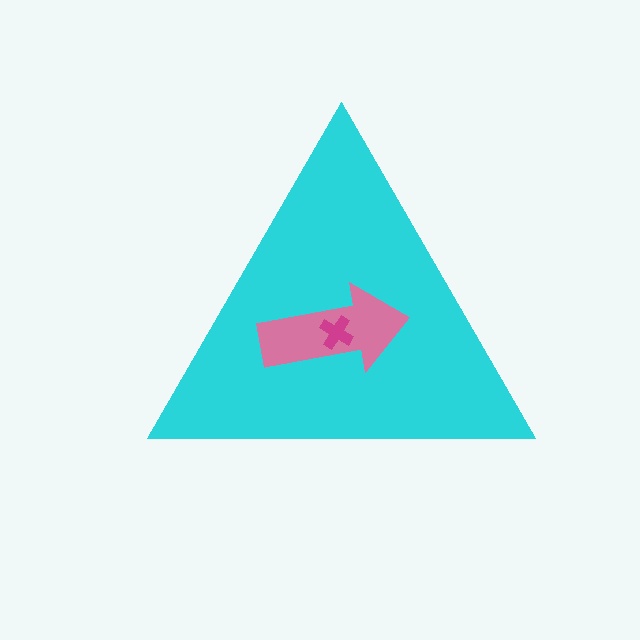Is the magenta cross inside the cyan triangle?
Yes.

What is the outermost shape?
The cyan triangle.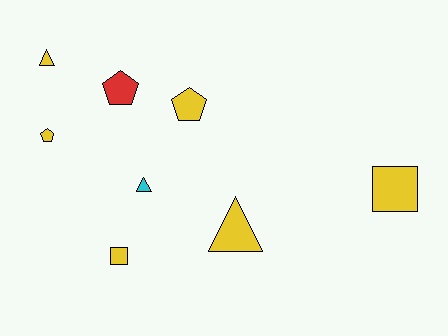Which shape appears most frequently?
Triangle, with 3 objects.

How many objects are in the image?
There are 8 objects.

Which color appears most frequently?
Yellow, with 6 objects.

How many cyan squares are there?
There are no cyan squares.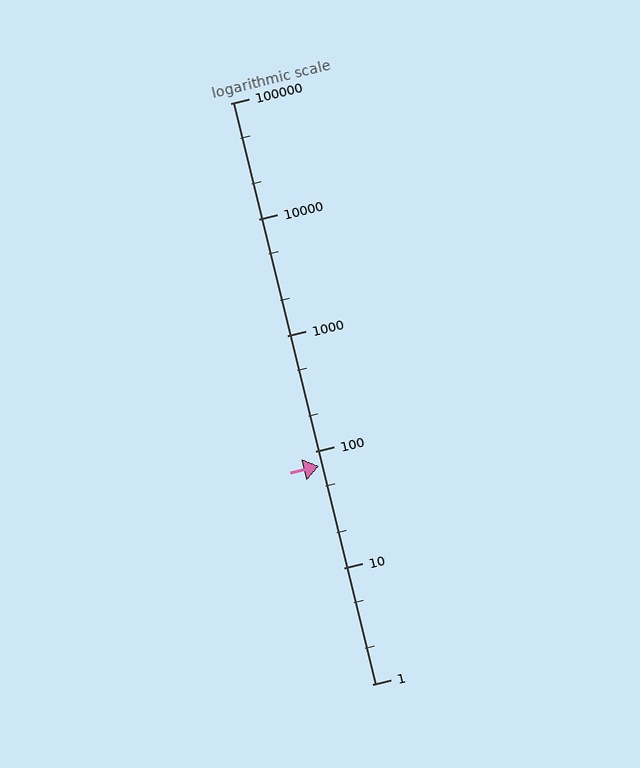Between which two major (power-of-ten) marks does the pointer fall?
The pointer is between 10 and 100.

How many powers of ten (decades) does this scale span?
The scale spans 5 decades, from 1 to 100000.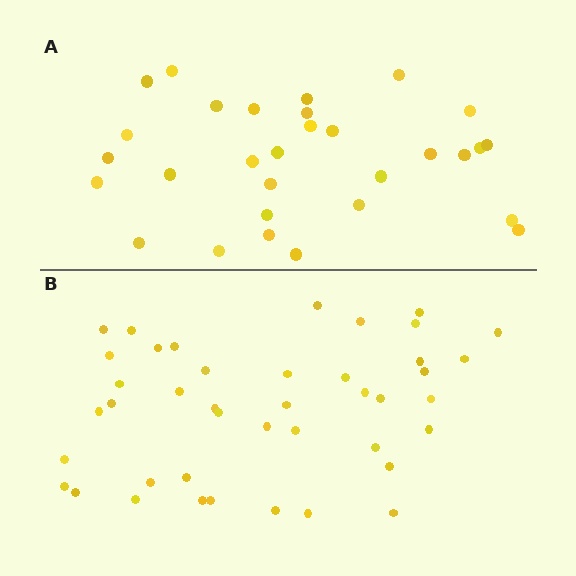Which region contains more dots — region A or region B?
Region B (the bottom region) has more dots.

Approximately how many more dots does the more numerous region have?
Region B has roughly 12 or so more dots than region A.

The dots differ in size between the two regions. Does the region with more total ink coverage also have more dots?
No. Region A has more total ink coverage because its dots are larger, but region B actually contains more individual dots. Total area can be misleading — the number of items is what matters here.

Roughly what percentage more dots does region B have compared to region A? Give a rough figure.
About 40% more.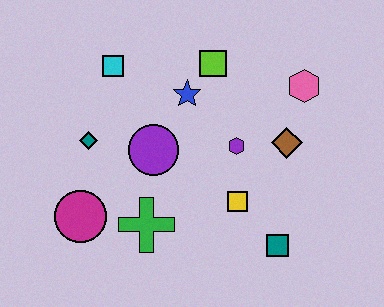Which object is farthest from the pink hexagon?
The magenta circle is farthest from the pink hexagon.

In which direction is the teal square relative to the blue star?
The teal square is below the blue star.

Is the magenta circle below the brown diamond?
Yes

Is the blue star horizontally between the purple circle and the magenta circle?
No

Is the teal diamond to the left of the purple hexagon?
Yes